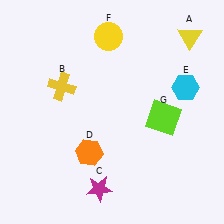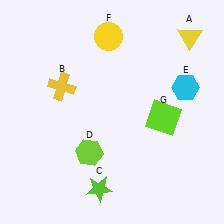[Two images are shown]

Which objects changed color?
C changed from magenta to lime. D changed from orange to lime.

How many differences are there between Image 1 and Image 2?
There are 2 differences between the two images.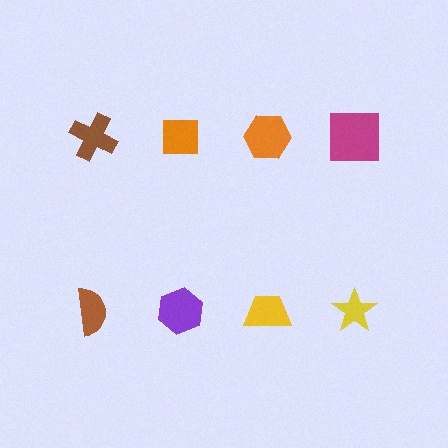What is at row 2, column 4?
A yellow star.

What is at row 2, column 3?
A yellow trapezoid.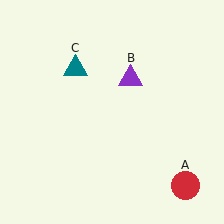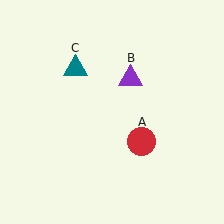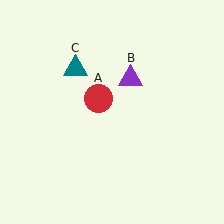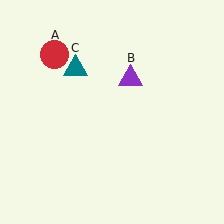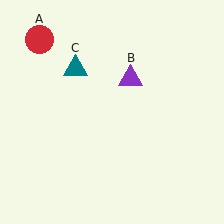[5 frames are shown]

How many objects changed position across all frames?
1 object changed position: red circle (object A).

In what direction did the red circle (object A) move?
The red circle (object A) moved up and to the left.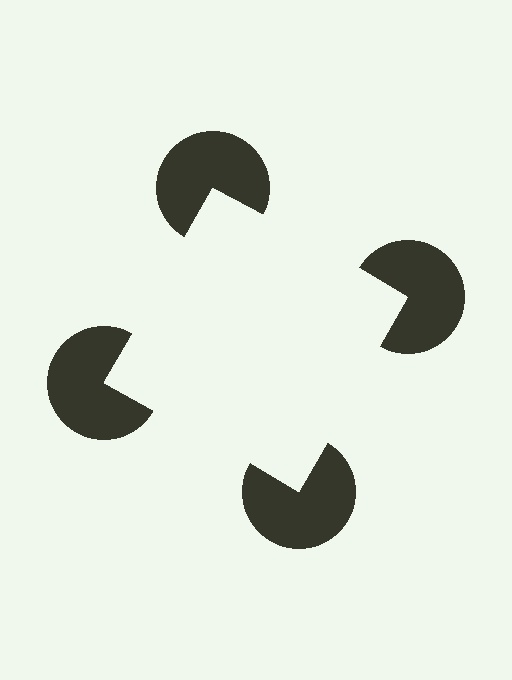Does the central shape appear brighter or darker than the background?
It typically appears slightly brighter than the background, even though no actual brightness change is drawn.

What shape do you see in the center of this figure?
An illusory square — its edges are inferred from the aligned wedge cuts in the pac-man discs, not physically drawn.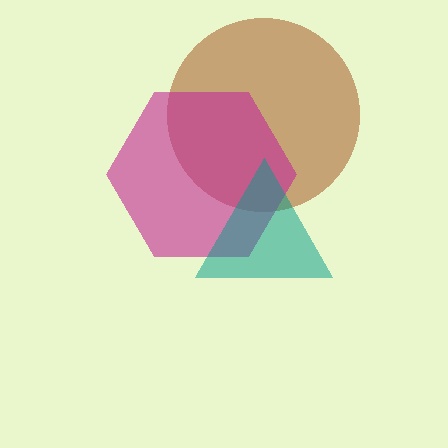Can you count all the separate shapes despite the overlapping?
Yes, there are 3 separate shapes.